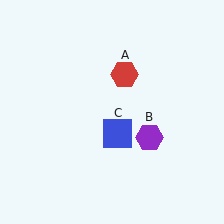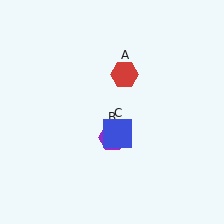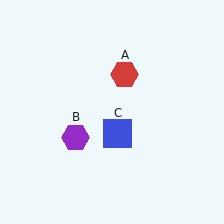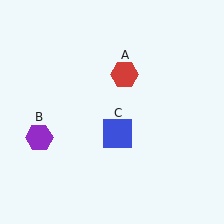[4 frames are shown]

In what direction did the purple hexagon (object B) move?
The purple hexagon (object B) moved left.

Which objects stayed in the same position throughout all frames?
Red hexagon (object A) and blue square (object C) remained stationary.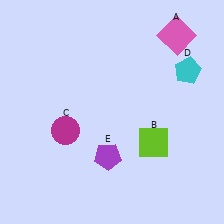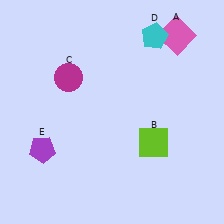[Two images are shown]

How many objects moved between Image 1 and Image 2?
3 objects moved between the two images.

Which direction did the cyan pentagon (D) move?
The cyan pentagon (D) moved up.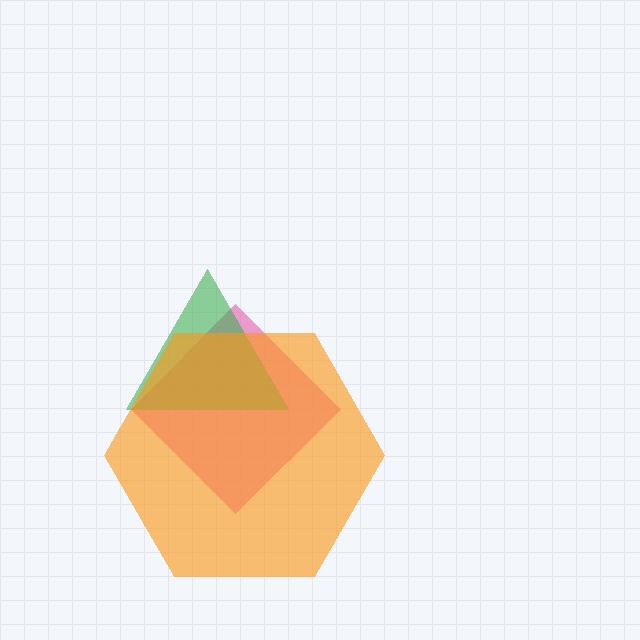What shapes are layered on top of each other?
The layered shapes are: a pink diamond, a green triangle, an orange hexagon.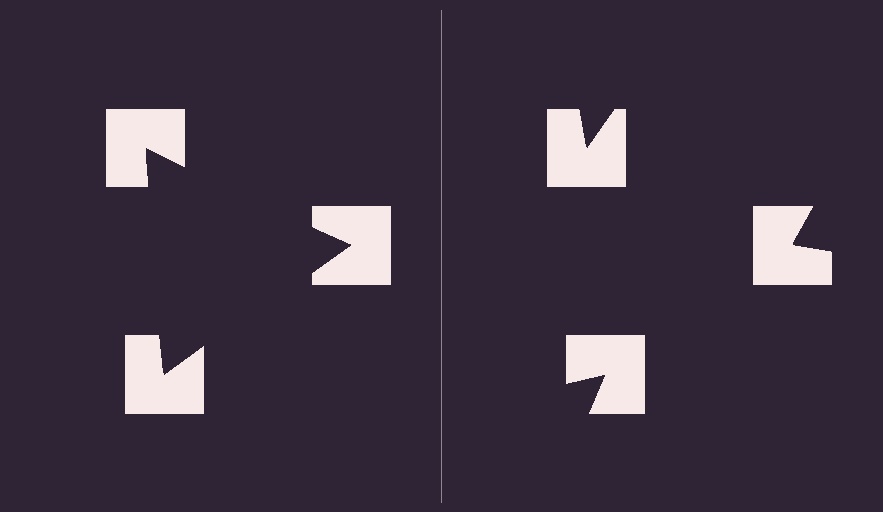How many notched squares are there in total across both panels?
6 — 3 on each side.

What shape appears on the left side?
An illusory triangle.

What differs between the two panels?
The notched squares are positioned identically on both sides; only the wedge orientations differ. On the left they align to a triangle; on the right they are misaligned.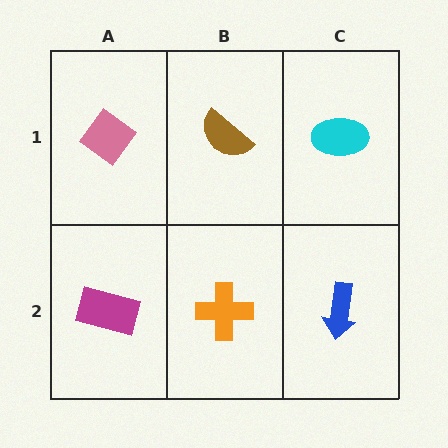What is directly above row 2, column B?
A brown semicircle.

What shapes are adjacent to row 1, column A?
A magenta rectangle (row 2, column A), a brown semicircle (row 1, column B).